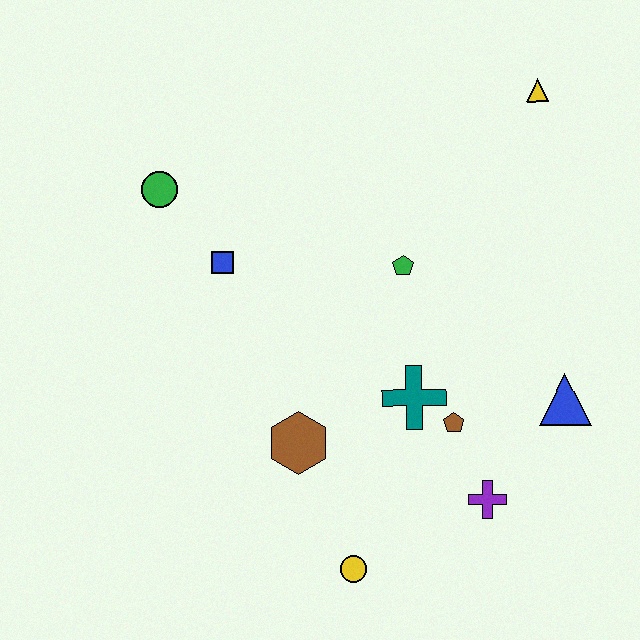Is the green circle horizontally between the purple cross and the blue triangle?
No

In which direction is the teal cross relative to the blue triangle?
The teal cross is to the left of the blue triangle.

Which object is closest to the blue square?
The green circle is closest to the blue square.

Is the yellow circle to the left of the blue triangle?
Yes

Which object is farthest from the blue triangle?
The green circle is farthest from the blue triangle.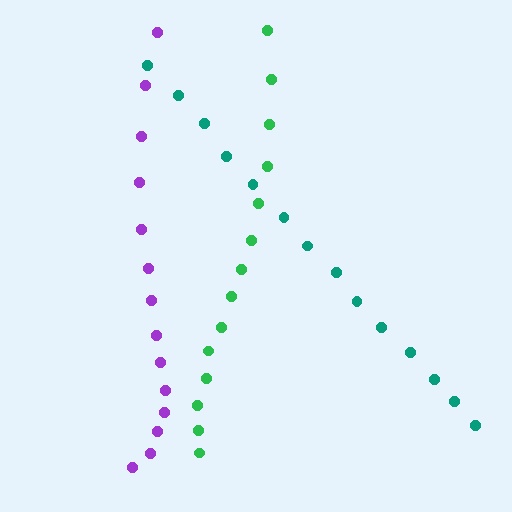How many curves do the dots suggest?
There are 3 distinct paths.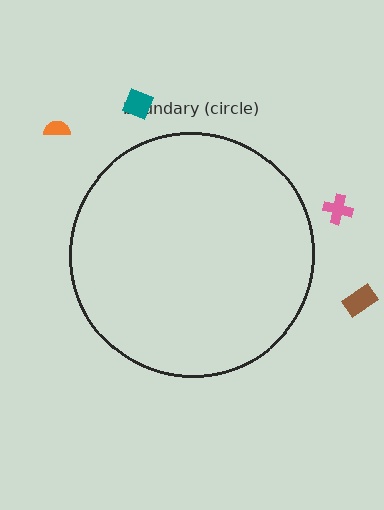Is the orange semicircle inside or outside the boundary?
Outside.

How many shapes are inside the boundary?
0 inside, 4 outside.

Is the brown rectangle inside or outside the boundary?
Outside.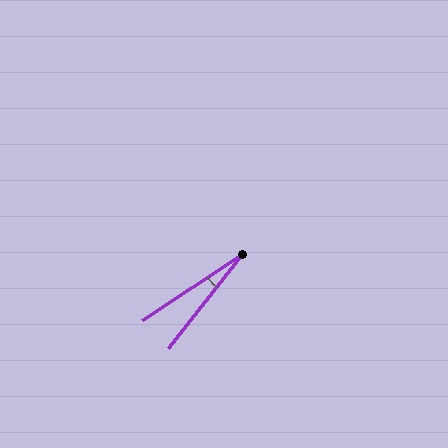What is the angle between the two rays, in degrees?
Approximately 18 degrees.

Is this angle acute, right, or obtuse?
It is acute.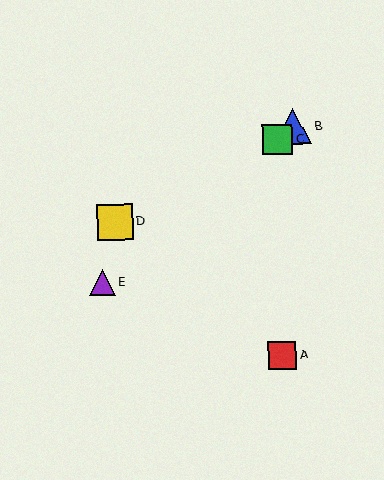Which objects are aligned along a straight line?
Objects B, C, E are aligned along a straight line.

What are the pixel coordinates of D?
Object D is at (115, 222).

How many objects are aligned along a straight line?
3 objects (B, C, E) are aligned along a straight line.